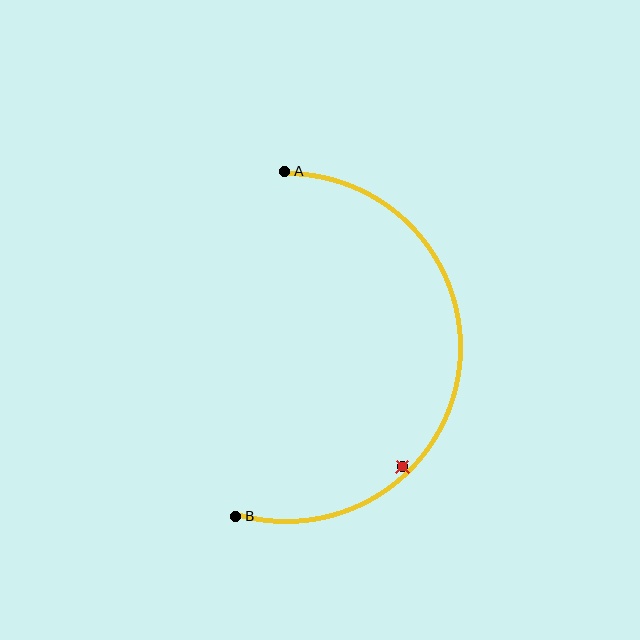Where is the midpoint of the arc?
The arc midpoint is the point on the curve farthest from the straight line joining A and B. It sits to the right of that line.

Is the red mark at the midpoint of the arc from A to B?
No — the red mark does not lie on the arc at all. It sits slightly inside the curve.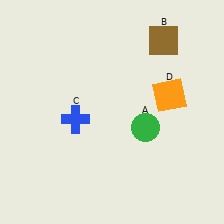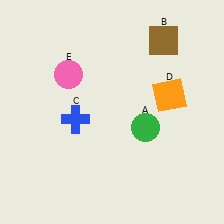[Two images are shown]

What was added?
A pink circle (E) was added in Image 2.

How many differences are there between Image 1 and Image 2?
There is 1 difference between the two images.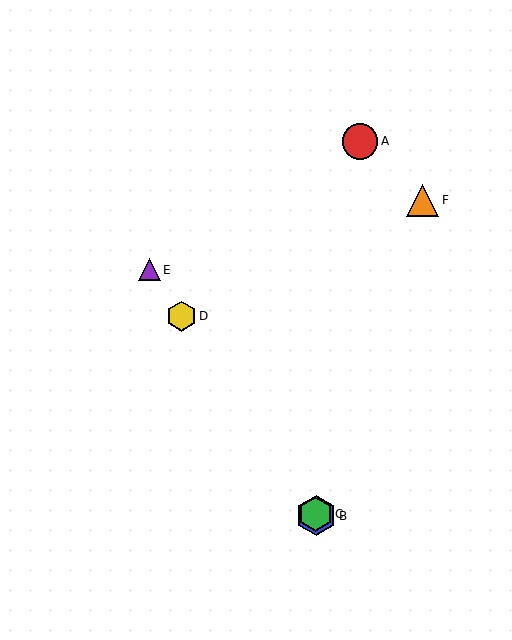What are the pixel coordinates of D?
Object D is at (181, 316).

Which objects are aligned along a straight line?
Objects B, C, D, E are aligned along a straight line.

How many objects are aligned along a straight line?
4 objects (B, C, D, E) are aligned along a straight line.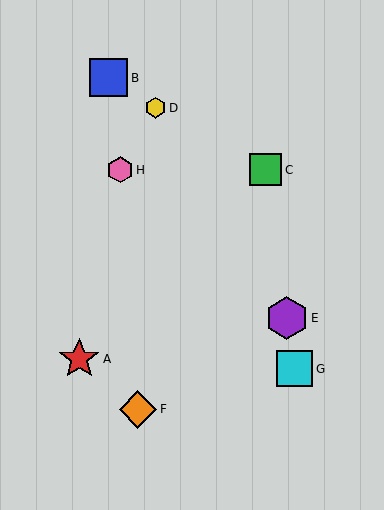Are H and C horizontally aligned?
Yes, both are at y≈170.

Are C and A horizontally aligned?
No, C is at y≈170 and A is at y≈359.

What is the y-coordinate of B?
Object B is at y≈78.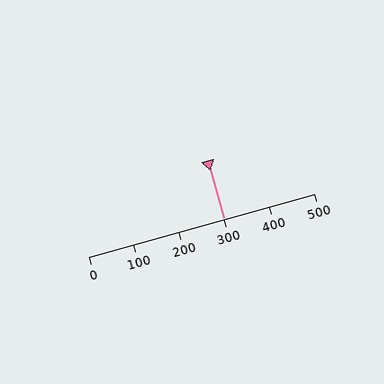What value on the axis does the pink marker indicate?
The marker indicates approximately 300.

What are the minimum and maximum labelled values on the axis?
The axis runs from 0 to 500.